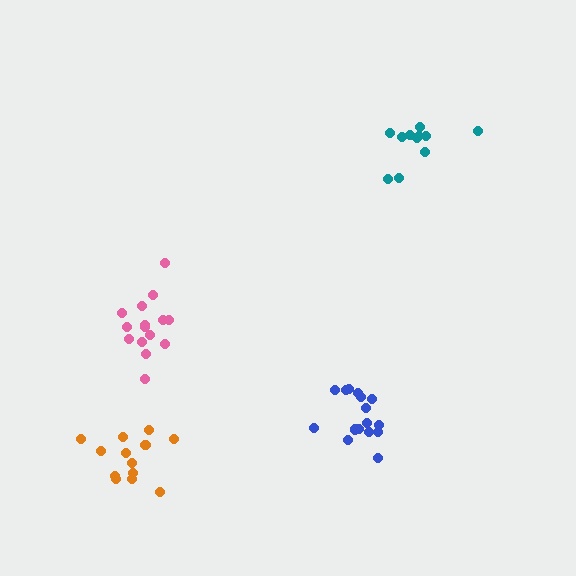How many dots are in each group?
Group 1: 17 dots, Group 2: 11 dots, Group 3: 14 dots, Group 4: 15 dots (57 total).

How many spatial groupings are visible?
There are 4 spatial groupings.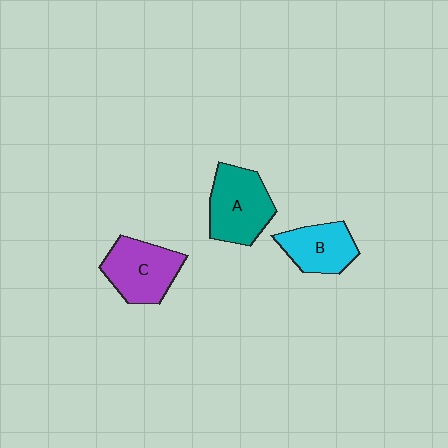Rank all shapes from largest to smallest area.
From largest to smallest: A (teal), C (purple), B (cyan).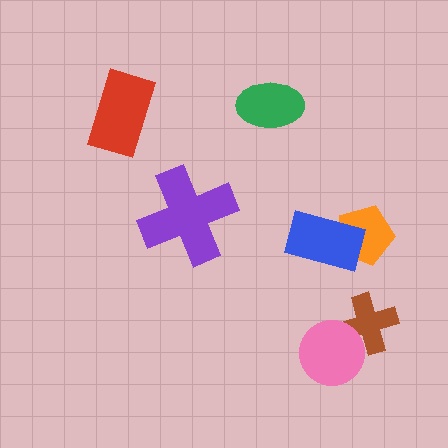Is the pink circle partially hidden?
No, no other shape covers it.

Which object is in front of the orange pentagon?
The blue rectangle is in front of the orange pentagon.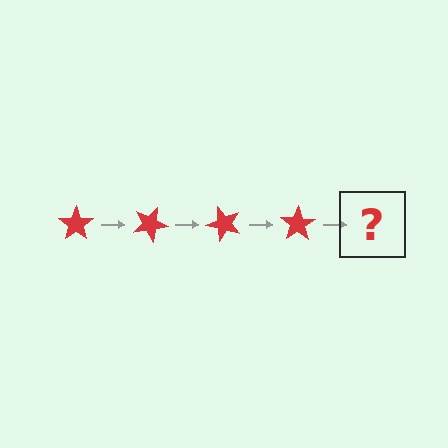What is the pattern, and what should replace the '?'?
The pattern is that the star rotates 25 degrees each step. The '?' should be a red star rotated 100 degrees.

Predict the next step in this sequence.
The next step is a red star rotated 100 degrees.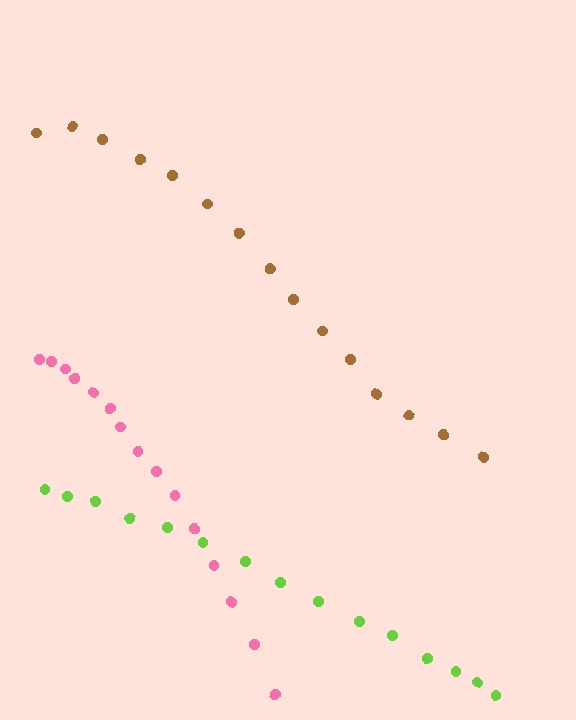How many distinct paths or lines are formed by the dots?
There are 3 distinct paths.